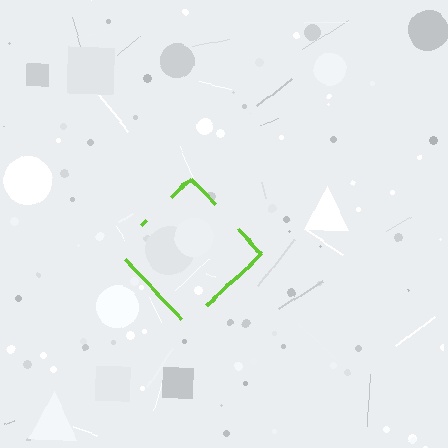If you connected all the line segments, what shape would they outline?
They would outline a diamond.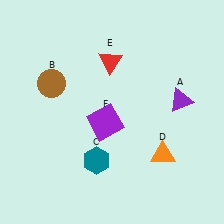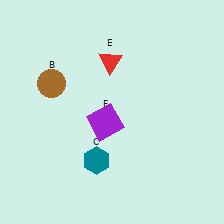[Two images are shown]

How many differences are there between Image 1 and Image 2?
There are 2 differences between the two images.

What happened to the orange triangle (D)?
The orange triangle (D) was removed in Image 2. It was in the bottom-right area of Image 1.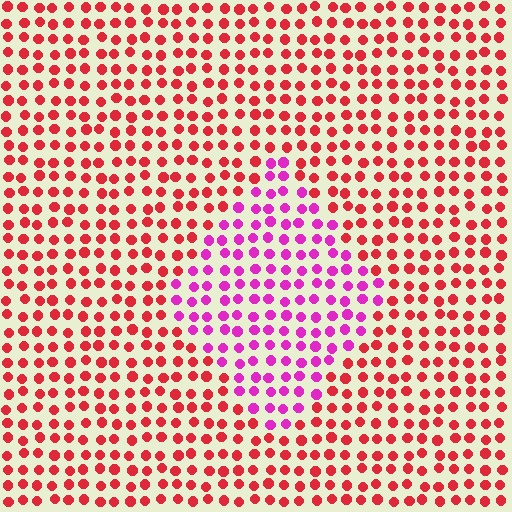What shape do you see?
I see a diamond.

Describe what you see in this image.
The image is filled with small red elements in a uniform arrangement. A diamond-shaped region is visible where the elements are tinted to a slightly different hue, forming a subtle color boundary.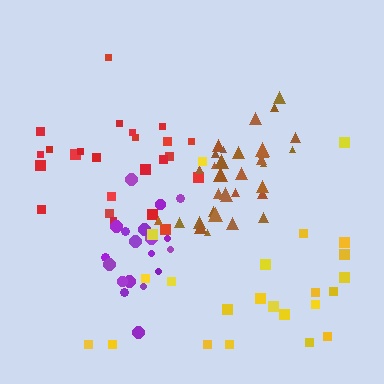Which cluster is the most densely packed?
Brown.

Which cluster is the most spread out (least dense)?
Yellow.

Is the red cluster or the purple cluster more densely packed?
Purple.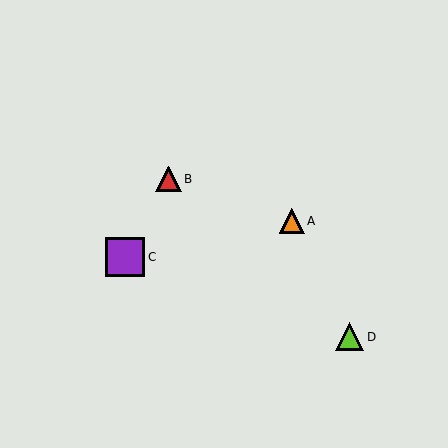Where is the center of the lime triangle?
The center of the lime triangle is at (350, 337).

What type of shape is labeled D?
Shape D is a lime triangle.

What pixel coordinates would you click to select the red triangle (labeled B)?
Click at (168, 179) to select the red triangle B.